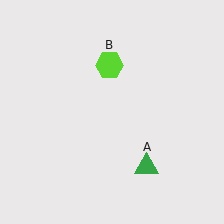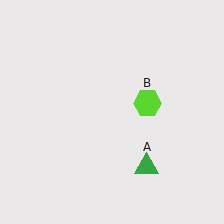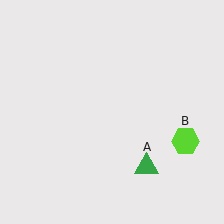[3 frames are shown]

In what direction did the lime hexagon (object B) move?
The lime hexagon (object B) moved down and to the right.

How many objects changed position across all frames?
1 object changed position: lime hexagon (object B).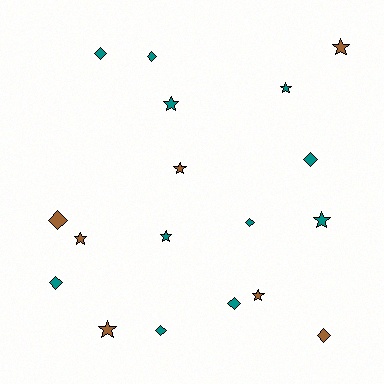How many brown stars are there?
There are 5 brown stars.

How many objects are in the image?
There are 18 objects.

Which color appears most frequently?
Teal, with 11 objects.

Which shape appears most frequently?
Diamond, with 9 objects.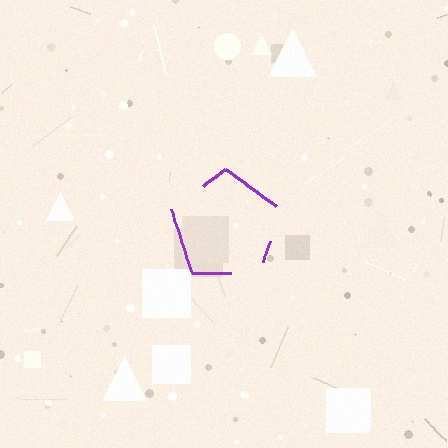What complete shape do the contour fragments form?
The contour fragments form a pentagon.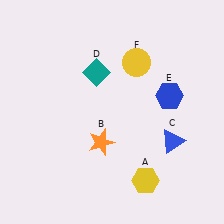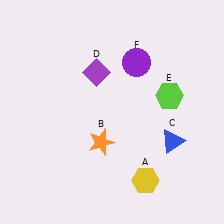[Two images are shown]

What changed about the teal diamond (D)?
In Image 1, D is teal. In Image 2, it changed to purple.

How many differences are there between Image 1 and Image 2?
There are 3 differences between the two images.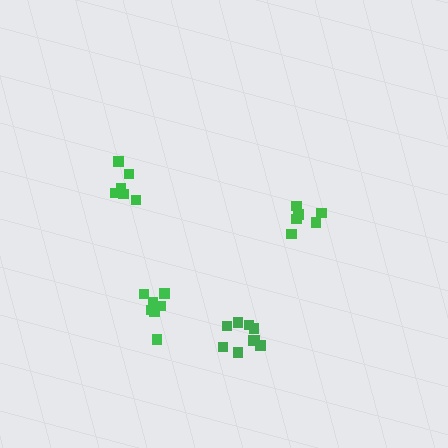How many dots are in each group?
Group 1: 9 dots, Group 2: 6 dots, Group 3: 7 dots, Group 4: 7 dots (29 total).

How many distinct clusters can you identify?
There are 4 distinct clusters.